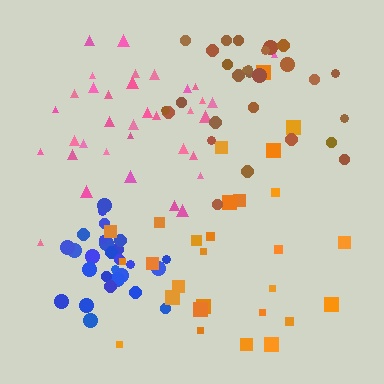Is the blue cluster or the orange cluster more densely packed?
Blue.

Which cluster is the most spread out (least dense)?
Orange.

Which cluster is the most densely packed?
Blue.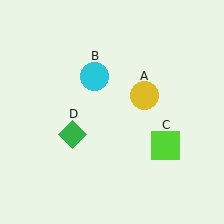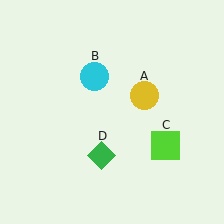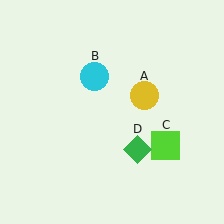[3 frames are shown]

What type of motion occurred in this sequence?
The green diamond (object D) rotated counterclockwise around the center of the scene.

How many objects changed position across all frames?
1 object changed position: green diamond (object D).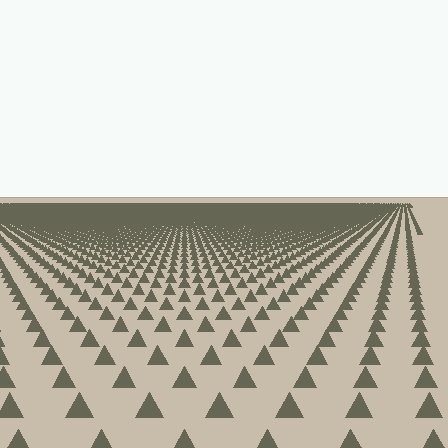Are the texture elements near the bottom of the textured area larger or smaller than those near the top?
Larger. Near the bottom, elements are closer to the viewer and appear at a bigger on-screen size.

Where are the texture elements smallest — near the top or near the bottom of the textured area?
Near the top.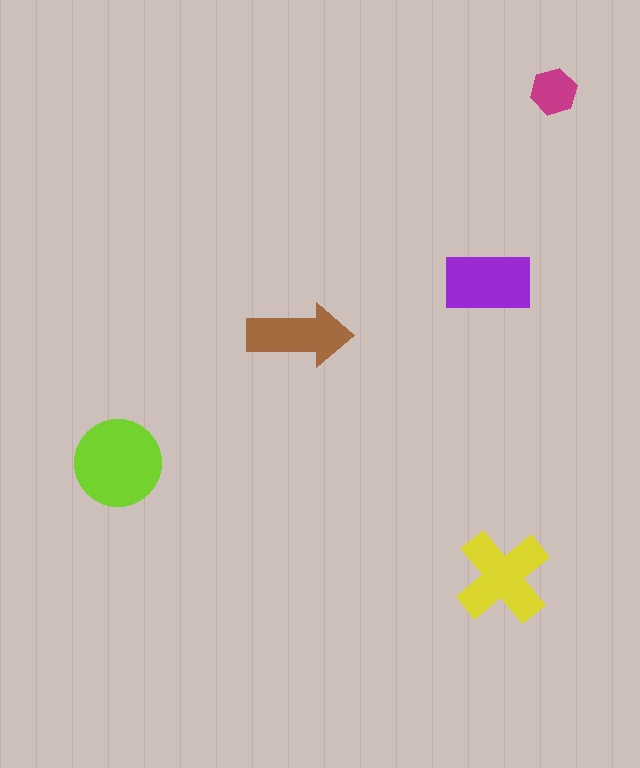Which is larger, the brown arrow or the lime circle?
The lime circle.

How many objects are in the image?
There are 5 objects in the image.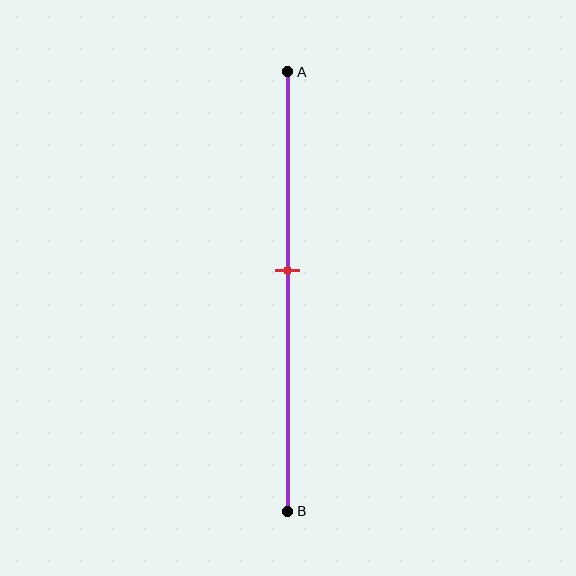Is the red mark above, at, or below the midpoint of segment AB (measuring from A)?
The red mark is above the midpoint of segment AB.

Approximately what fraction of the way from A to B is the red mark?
The red mark is approximately 45% of the way from A to B.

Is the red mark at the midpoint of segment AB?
No, the mark is at about 45% from A, not at the 50% midpoint.